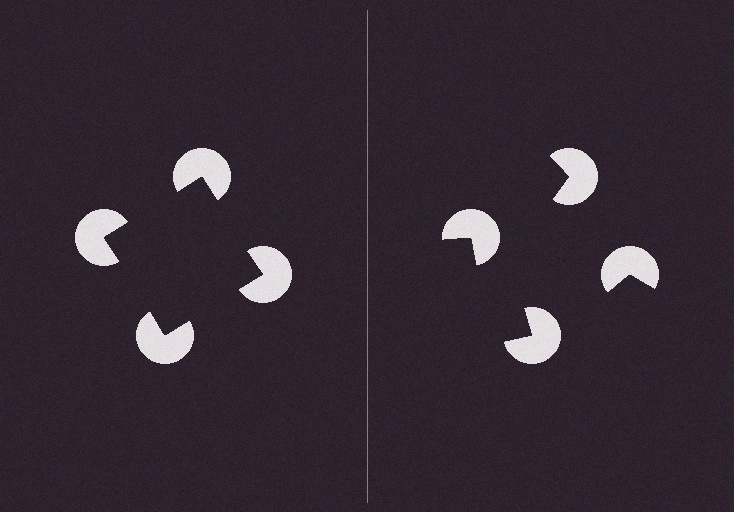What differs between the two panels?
The pac-man discs are positioned identically on both sides; only the wedge orientations differ. On the left they align to a square; on the right they are misaligned.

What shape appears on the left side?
An illusory square.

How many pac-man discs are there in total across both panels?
8 — 4 on each side.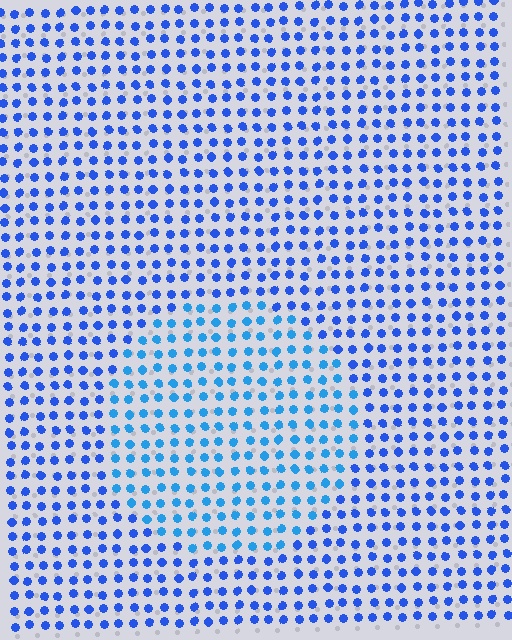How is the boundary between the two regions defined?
The boundary is defined purely by a slight shift in hue (about 23 degrees). Spacing, size, and orientation are identical on both sides.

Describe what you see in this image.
The image is filled with small blue elements in a uniform arrangement. A circle-shaped region is visible where the elements are tinted to a slightly different hue, forming a subtle color boundary.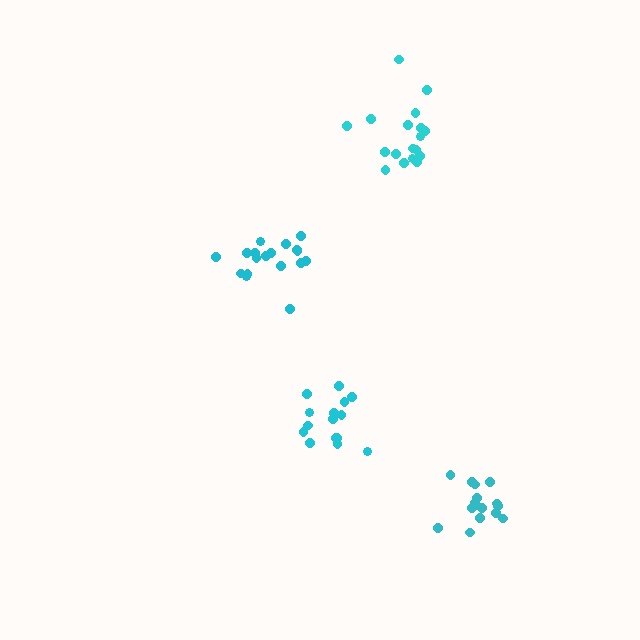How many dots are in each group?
Group 1: 18 dots, Group 2: 15 dots, Group 3: 15 dots, Group 4: 18 dots (66 total).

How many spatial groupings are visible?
There are 4 spatial groupings.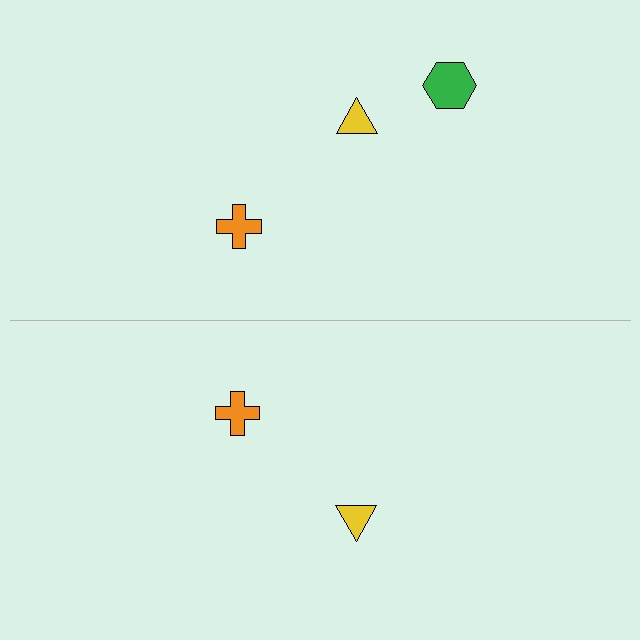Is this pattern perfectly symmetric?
No, the pattern is not perfectly symmetric. A green hexagon is missing from the bottom side.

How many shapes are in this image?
There are 5 shapes in this image.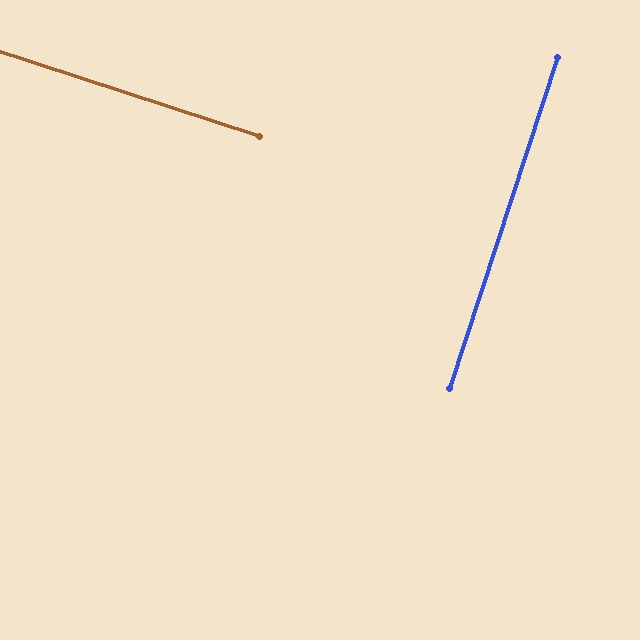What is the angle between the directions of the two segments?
Approximately 90 degrees.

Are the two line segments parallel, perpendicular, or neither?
Perpendicular — they meet at approximately 90°.